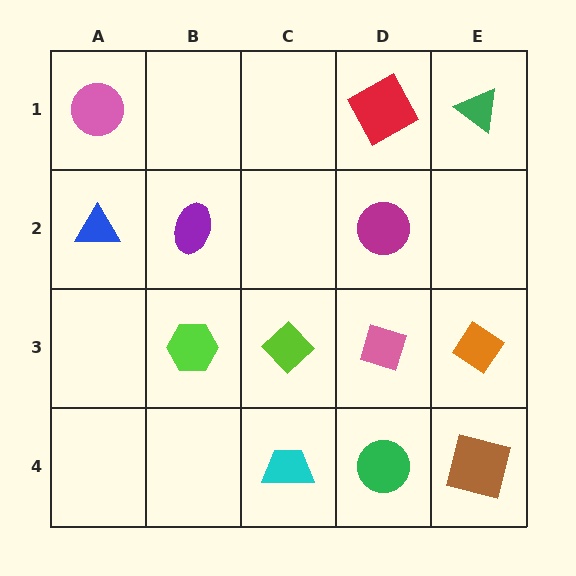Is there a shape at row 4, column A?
No, that cell is empty.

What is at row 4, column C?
A cyan trapezoid.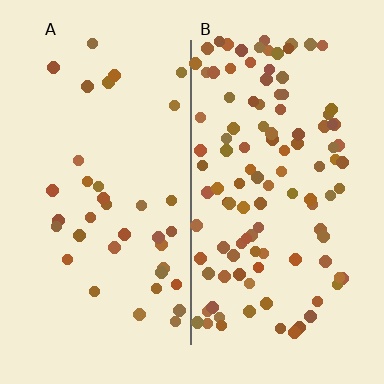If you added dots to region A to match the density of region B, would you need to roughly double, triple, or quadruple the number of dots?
Approximately triple.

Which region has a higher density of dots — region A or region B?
B (the right).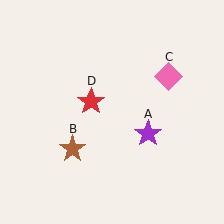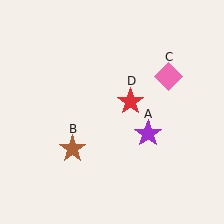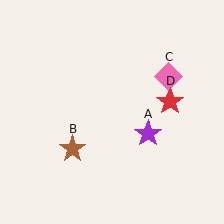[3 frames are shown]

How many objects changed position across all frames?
1 object changed position: red star (object D).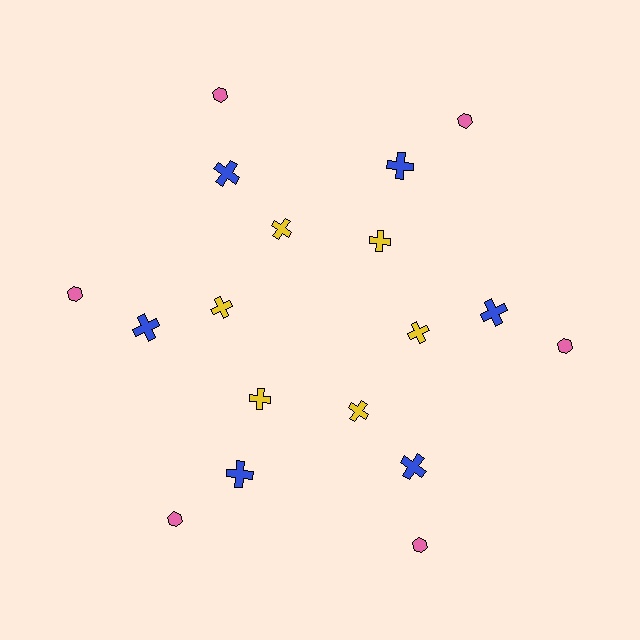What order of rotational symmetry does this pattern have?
This pattern has 6-fold rotational symmetry.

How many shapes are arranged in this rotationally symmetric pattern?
There are 18 shapes, arranged in 6 groups of 3.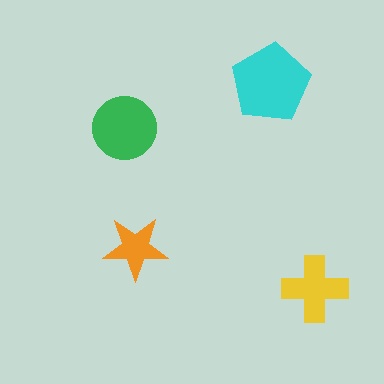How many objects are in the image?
There are 4 objects in the image.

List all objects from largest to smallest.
The cyan pentagon, the green circle, the yellow cross, the orange star.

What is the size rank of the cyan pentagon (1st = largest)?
1st.